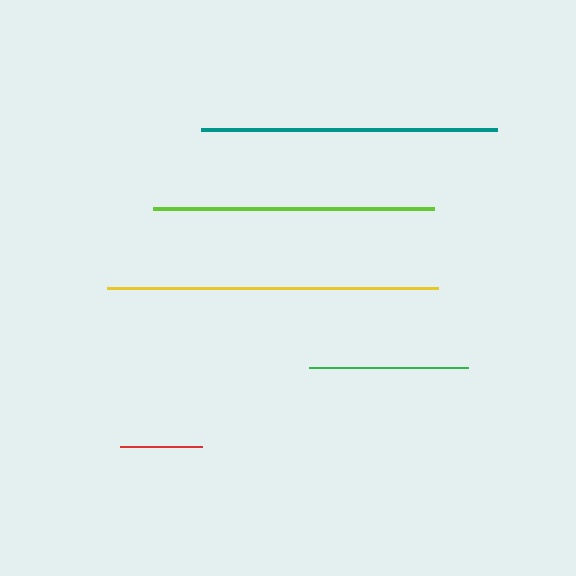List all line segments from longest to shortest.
From longest to shortest: yellow, teal, lime, green, red.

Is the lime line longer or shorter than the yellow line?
The yellow line is longer than the lime line.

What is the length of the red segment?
The red segment is approximately 82 pixels long.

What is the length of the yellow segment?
The yellow segment is approximately 331 pixels long.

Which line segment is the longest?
The yellow line is the longest at approximately 331 pixels.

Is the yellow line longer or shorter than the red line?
The yellow line is longer than the red line.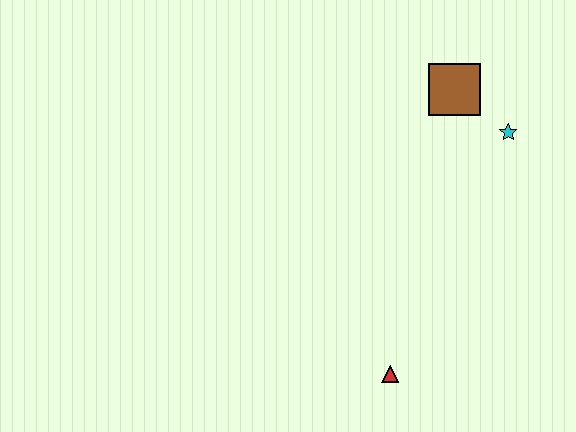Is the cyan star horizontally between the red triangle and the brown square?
No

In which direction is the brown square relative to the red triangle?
The brown square is above the red triangle.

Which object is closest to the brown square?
The cyan star is closest to the brown square.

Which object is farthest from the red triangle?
The brown square is farthest from the red triangle.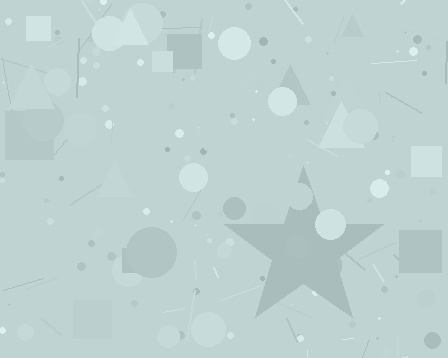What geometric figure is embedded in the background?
A star is embedded in the background.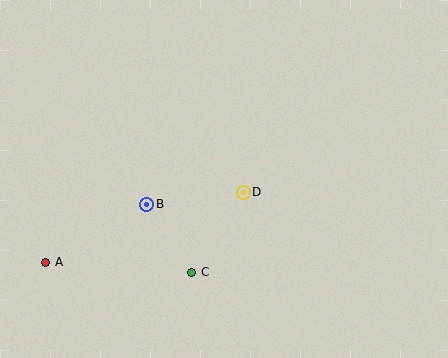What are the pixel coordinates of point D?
Point D is at (243, 192).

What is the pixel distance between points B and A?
The distance between B and A is 116 pixels.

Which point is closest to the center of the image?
Point D at (243, 192) is closest to the center.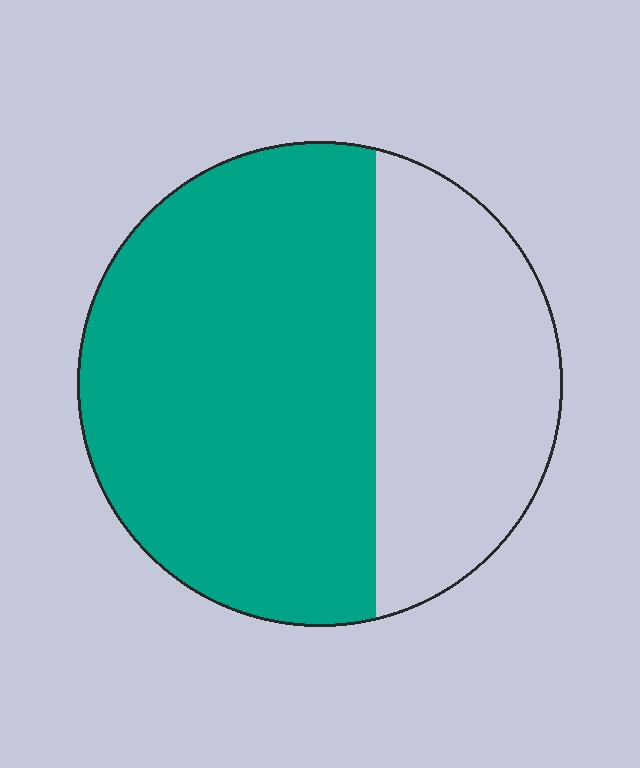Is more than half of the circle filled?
Yes.